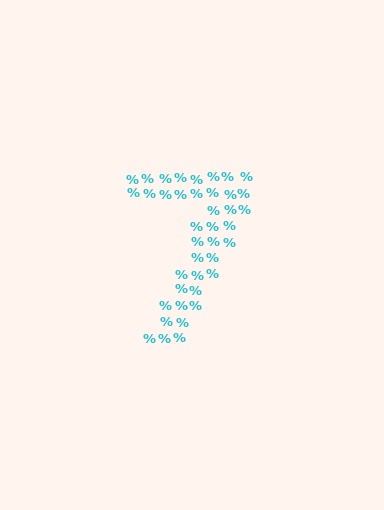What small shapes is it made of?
It is made of small percent signs.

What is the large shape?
The large shape is the digit 7.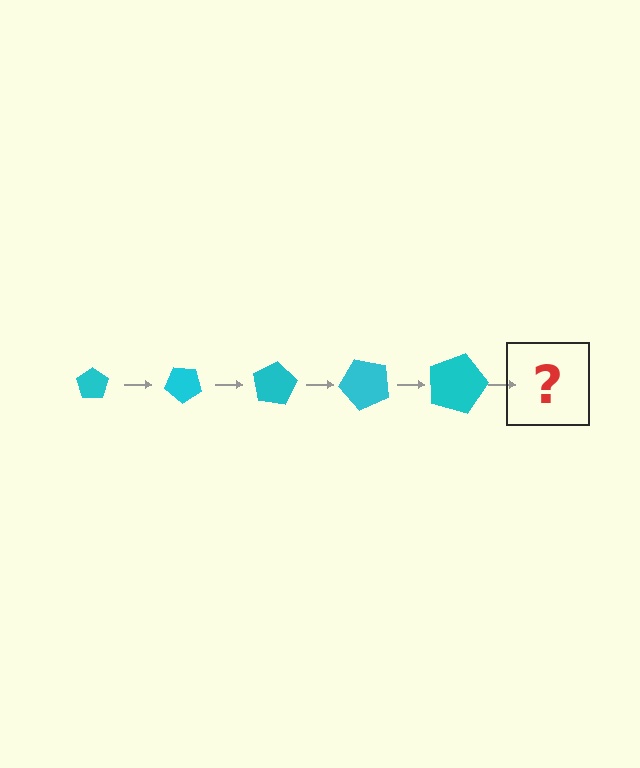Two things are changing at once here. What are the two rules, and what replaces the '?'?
The two rules are that the pentagon grows larger each step and it rotates 40 degrees each step. The '?' should be a pentagon, larger than the previous one and rotated 200 degrees from the start.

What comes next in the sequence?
The next element should be a pentagon, larger than the previous one and rotated 200 degrees from the start.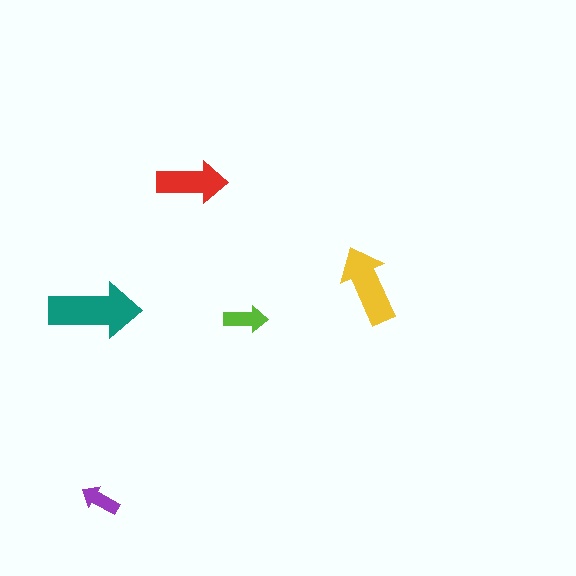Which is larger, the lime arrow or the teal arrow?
The teal one.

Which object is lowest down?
The purple arrow is bottommost.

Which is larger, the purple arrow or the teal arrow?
The teal one.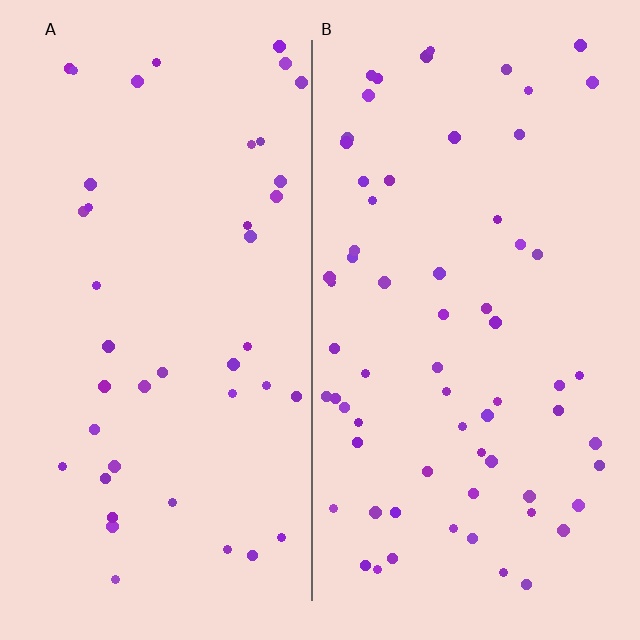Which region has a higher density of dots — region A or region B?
B (the right).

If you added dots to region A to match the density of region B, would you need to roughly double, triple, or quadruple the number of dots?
Approximately double.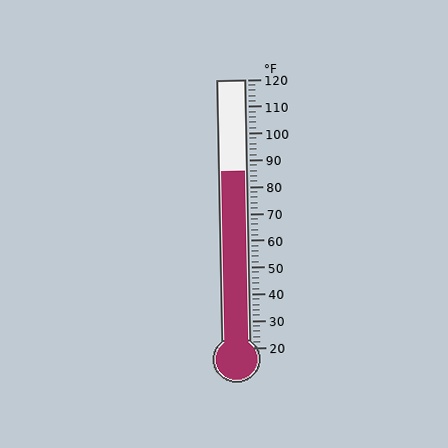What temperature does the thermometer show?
The thermometer shows approximately 86°F.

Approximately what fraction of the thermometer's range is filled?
The thermometer is filled to approximately 65% of its range.